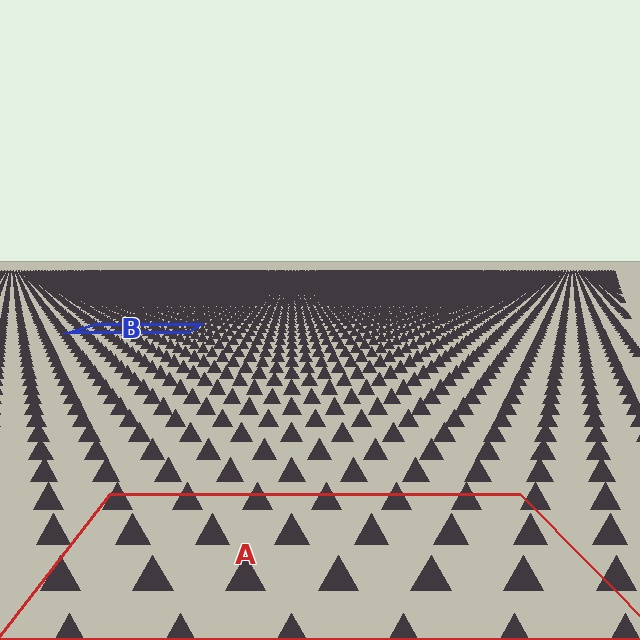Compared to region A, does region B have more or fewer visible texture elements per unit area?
Region B has more texture elements per unit area — they are packed more densely because it is farther away.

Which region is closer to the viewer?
Region A is closer. The texture elements there are larger and more spread out.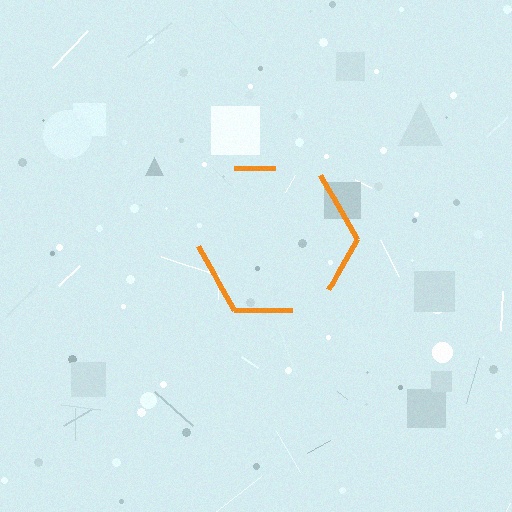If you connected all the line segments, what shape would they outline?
They would outline a hexagon.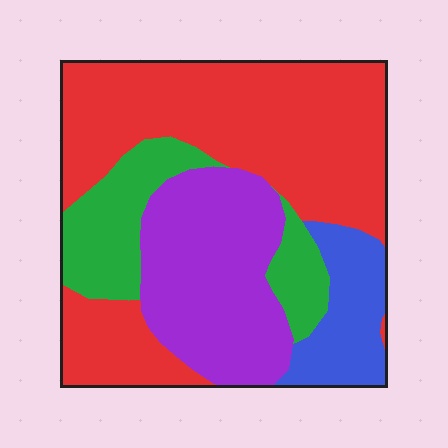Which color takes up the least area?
Blue, at roughly 10%.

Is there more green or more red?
Red.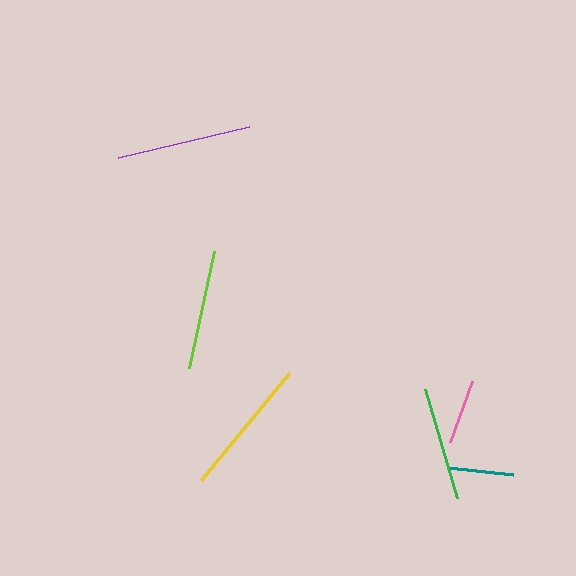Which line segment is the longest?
The yellow line is the longest at approximately 138 pixels.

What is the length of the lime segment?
The lime segment is approximately 121 pixels long.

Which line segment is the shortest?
The pink line is the shortest at approximately 65 pixels.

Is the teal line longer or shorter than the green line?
The green line is longer than the teal line.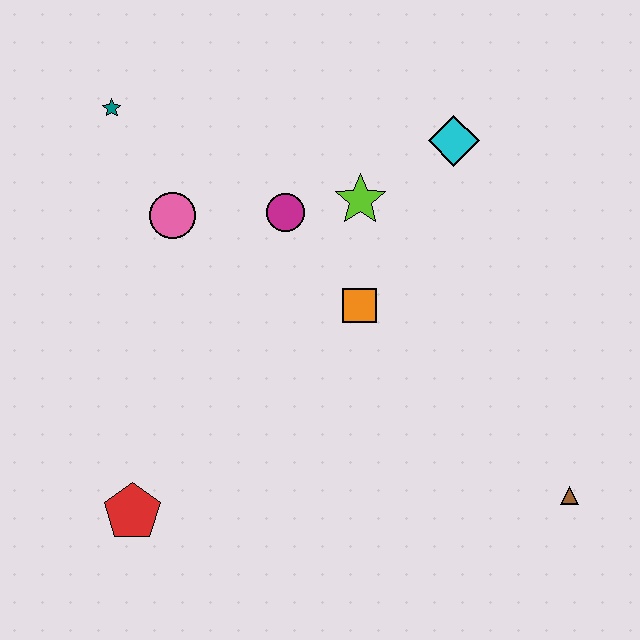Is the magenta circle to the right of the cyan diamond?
No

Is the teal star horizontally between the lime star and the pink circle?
No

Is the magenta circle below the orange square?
No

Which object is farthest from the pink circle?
The brown triangle is farthest from the pink circle.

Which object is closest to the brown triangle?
The orange square is closest to the brown triangle.